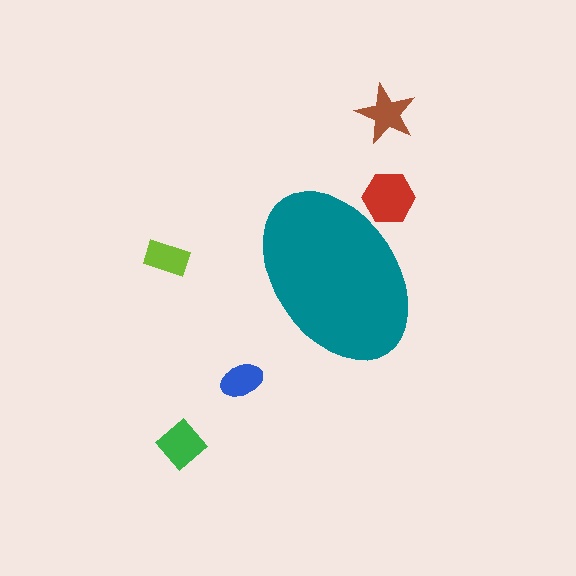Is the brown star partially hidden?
No, the brown star is fully visible.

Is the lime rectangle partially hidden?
No, the lime rectangle is fully visible.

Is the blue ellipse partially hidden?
No, the blue ellipse is fully visible.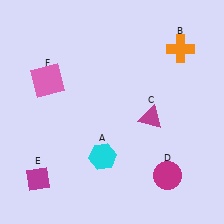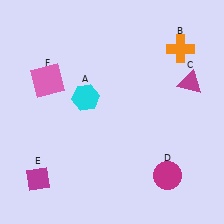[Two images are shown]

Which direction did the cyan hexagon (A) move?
The cyan hexagon (A) moved up.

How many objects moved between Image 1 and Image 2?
2 objects moved between the two images.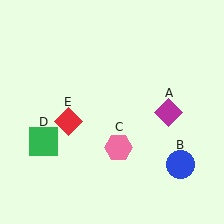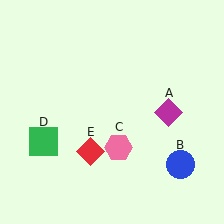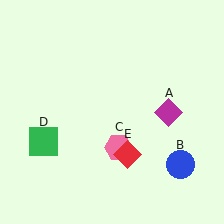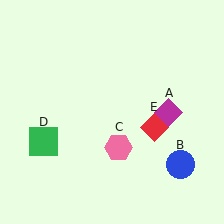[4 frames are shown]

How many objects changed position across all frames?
1 object changed position: red diamond (object E).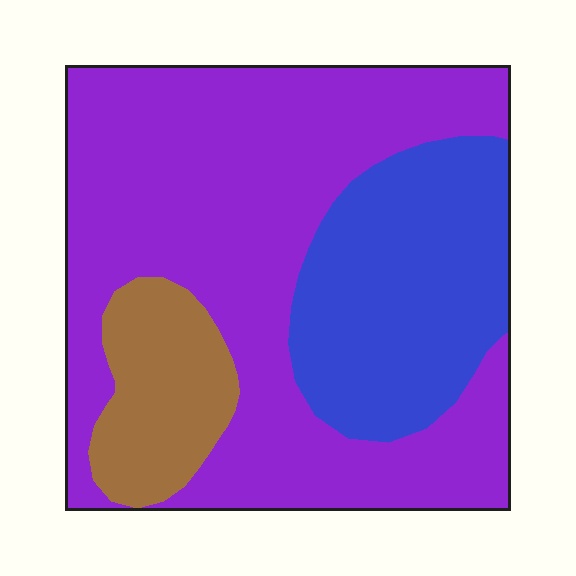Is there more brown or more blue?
Blue.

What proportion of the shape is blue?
Blue covers around 25% of the shape.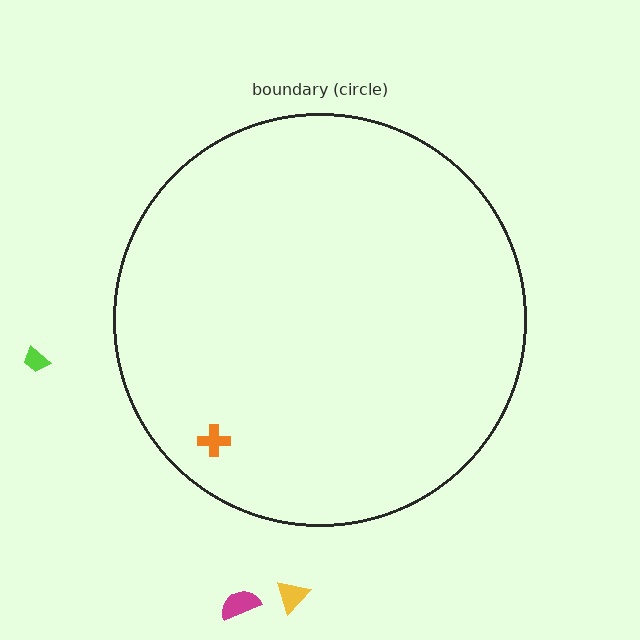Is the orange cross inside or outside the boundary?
Inside.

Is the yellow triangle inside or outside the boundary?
Outside.